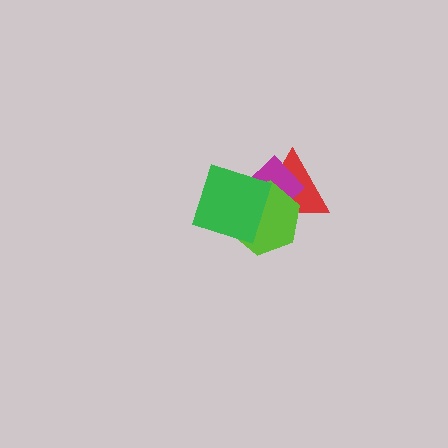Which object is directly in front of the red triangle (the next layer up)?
The magenta diamond is directly in front of the red triangle.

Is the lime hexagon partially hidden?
Yes, it is partially covered by another shape.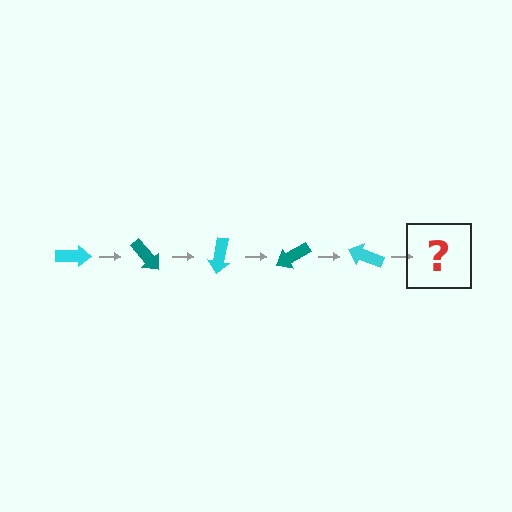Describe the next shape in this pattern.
It should be a teal arrow, rotated 250 degrees from the start.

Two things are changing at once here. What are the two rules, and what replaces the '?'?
The two rules are that it rotates 50 degrees each step and the color cycles through cyan and teal. The '?' should be a teal arrow, rotated 250 degrees from the start.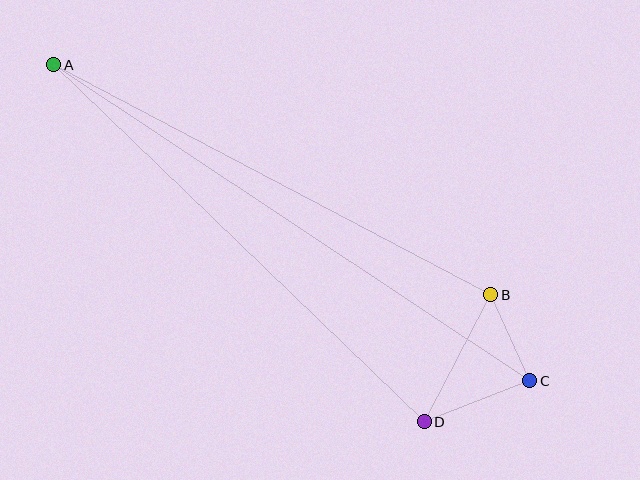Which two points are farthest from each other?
Points A and C are farthest from each other.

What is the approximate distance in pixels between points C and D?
The distance between C and D is approximately 113 pixels.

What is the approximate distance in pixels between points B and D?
The distance between B and D is approximately 143 pixels.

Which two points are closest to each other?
Points B and C are closest to each other.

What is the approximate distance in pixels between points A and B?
The distance between A and B is approximately 494 pixels.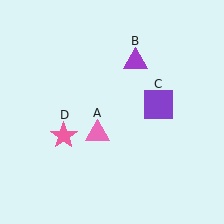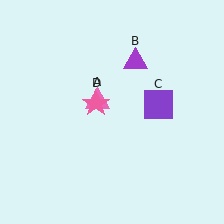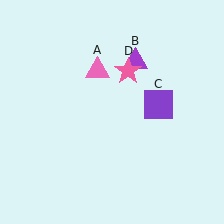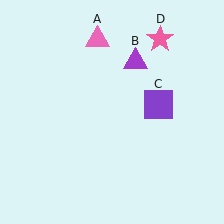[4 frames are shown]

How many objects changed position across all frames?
2 objects changed position: pink triangle (object A), pink star (object D).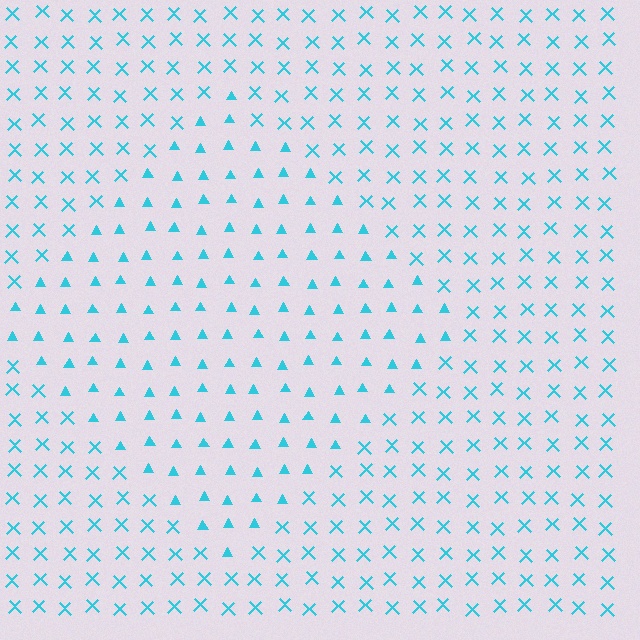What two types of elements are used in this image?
The image uses triangles inside the diamond region and X marks outside it.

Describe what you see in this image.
The image is filled with small cyan elements arranged in a uniform grid. A diamond-shaped region contains triangles, while the surrounding area contains X marks. The boundary is defined purely by the change in element shape.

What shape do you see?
I see a diamond.